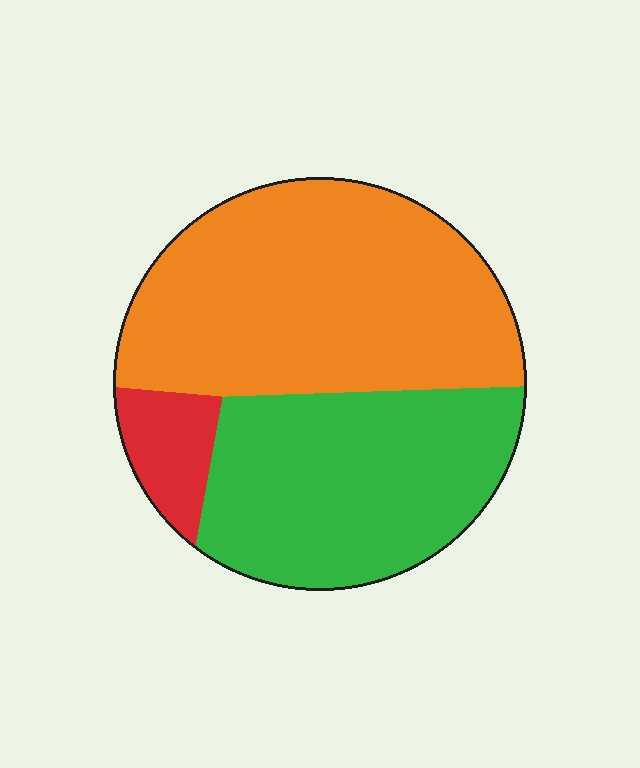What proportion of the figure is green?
Green covers about 40% of the figure.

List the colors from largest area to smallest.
From largest to smallest: orange, green, red.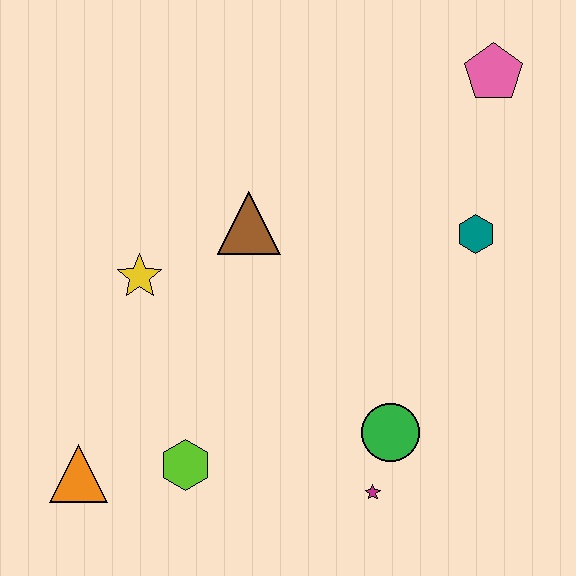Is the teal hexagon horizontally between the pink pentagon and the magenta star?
Yes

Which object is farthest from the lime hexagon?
The pink pentagon is farthest from the lime hexagon.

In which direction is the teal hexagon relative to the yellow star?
The teal hexagon is to the right of the yellow star.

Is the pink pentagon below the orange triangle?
No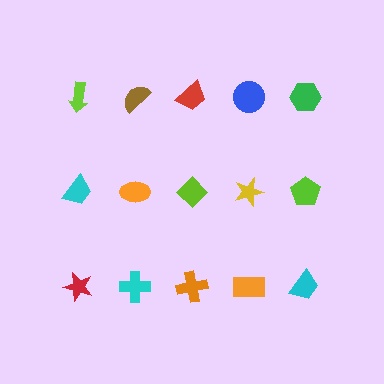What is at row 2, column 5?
A lime pentagon.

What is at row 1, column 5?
A green hexagon.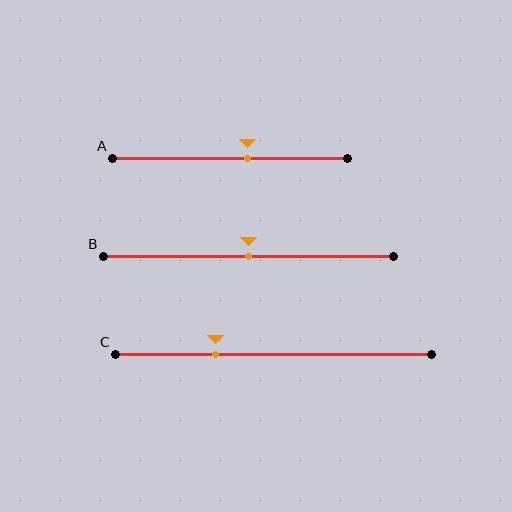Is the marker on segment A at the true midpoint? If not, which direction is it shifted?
No, the marker on segment A is shifted to the right by about 8% of the segment length.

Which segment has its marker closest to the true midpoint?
Segment B has its marker closest to the true midpoint.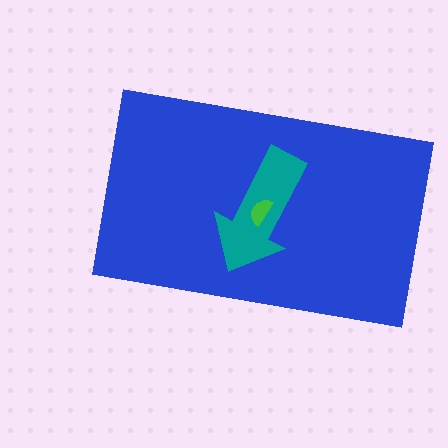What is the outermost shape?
The blue rectangle.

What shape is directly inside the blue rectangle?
The teal arrow.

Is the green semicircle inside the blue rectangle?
Yes.